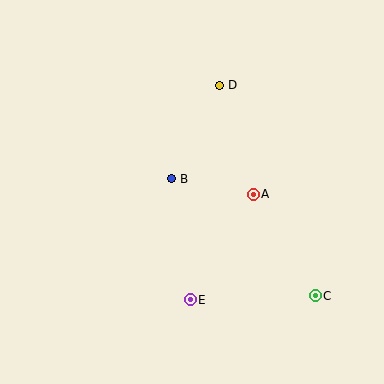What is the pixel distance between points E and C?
The distance between E and C is 125 pixels.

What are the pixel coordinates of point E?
Point E is at (190, 300).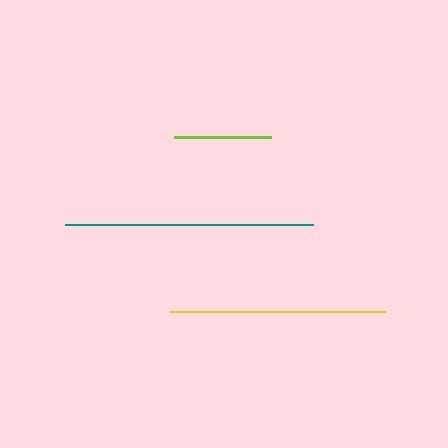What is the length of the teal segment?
The teal segment is approximately 248 pixels long.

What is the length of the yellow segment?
The yellow segment is approximately 215 pixels long.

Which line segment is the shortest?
The lime line is the shortest at approximately 98 pixels.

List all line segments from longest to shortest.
From longest to shortest: teal, yellow, lime.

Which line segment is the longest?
The teal line is the longest at approximately 248 pixels.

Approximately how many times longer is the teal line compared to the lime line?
The teal line is approximately 2.5 times the length of the lime line.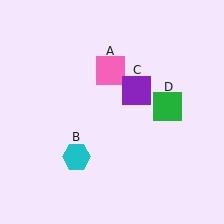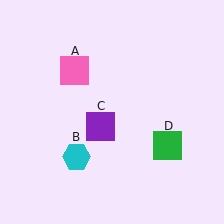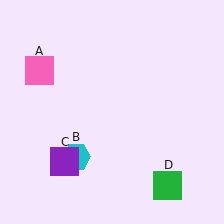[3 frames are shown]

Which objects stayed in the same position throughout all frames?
Cyan hexagon (object B) remained stationary.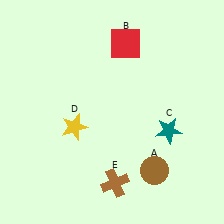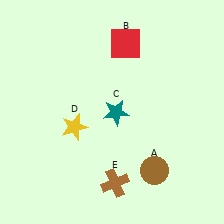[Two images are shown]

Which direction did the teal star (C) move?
The teal star (C) moved left.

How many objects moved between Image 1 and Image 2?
1 object moved between the two images.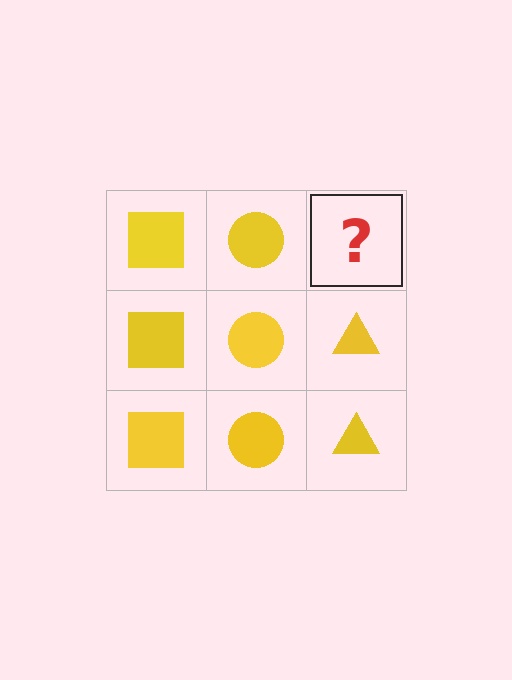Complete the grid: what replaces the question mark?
The question mark should be replaced with a yellow triangle.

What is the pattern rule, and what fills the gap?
The rule is that each column has a consistent shape. The gap should be filled with a yellow triangle.